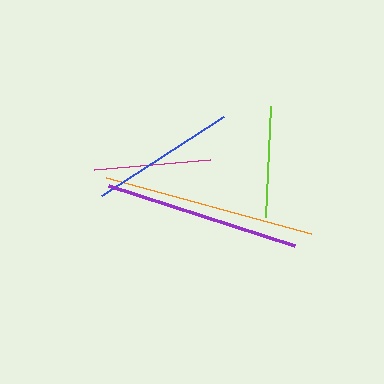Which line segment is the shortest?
The lime line is the shortest at approximately 111 pixels.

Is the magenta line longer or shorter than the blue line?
The blue line is longer than the magenta line.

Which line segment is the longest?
The orange line is the longest at approximately 212 pixels.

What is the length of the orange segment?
The orange segment is approximately 212 pixels long.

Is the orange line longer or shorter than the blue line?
The orange line is longer than the blue line.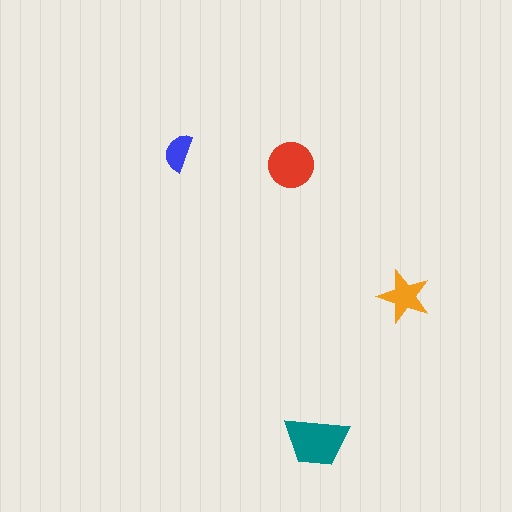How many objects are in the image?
There are 4 objects in the image.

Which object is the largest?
The teal trapezoid.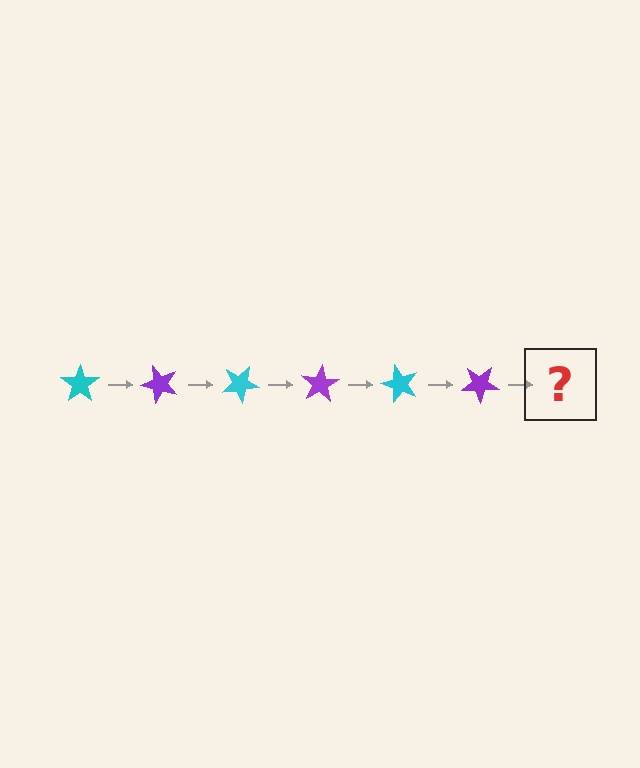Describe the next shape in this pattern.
It should be a cyan star, rotated 300 degrees from the start.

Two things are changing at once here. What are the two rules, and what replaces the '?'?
The two rules are that it rotates 50 degrees each step and the color cycles through cyan and purple. The '?' should be a cyan star, rotated 300 degrees from the start.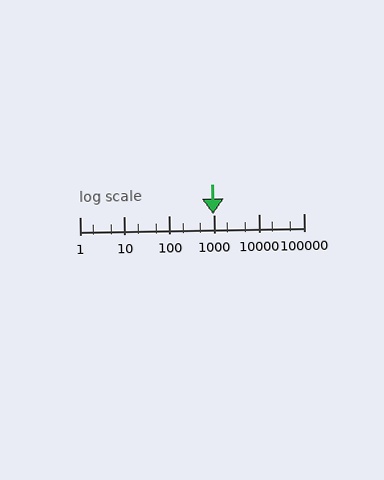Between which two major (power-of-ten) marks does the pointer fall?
The pointer is between 100 and 1000.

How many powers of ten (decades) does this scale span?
The scale spans 5 decades, from 1 to 100000.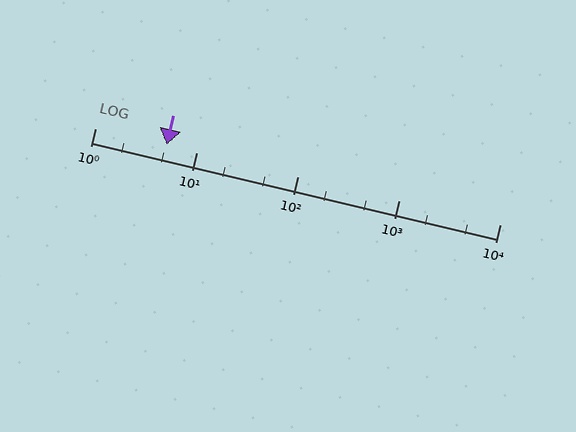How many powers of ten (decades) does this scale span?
The scale spans 4 decades, from 1 to 10000.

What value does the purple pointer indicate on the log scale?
The pointer indicates approximately 5.1.